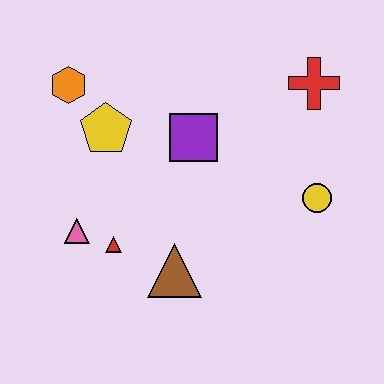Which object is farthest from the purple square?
The pink triangle is farthest from the purple square.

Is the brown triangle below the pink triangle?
Yes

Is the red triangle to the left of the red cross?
Yes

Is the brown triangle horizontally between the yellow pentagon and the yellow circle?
Yes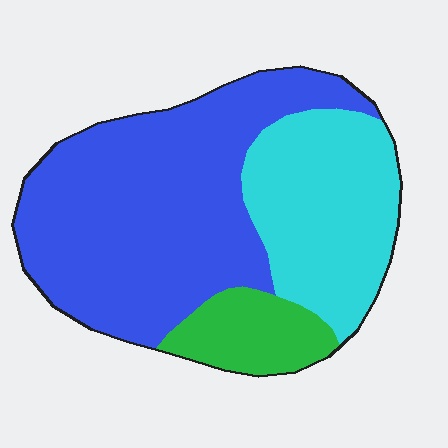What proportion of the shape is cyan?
Cyan covers about 30% of the shape.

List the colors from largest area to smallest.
From largest to smallest: blue, cyan, green.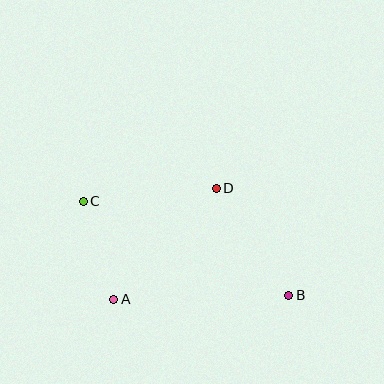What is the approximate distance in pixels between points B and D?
The distance between B and D is approximately 129 pixels.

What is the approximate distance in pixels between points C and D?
The distance between C and D is approximately 134 pixels.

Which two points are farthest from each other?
Points B and C are farthest from each other.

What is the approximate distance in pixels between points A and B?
The distance between A and B is approximately 175 pixels.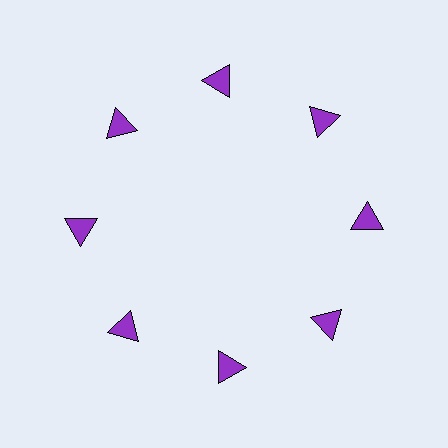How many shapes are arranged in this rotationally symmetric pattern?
There are 8 shapes, arranged in 8 groups of 1.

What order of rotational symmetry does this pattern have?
This pattern has 8-fold rotational symmetry.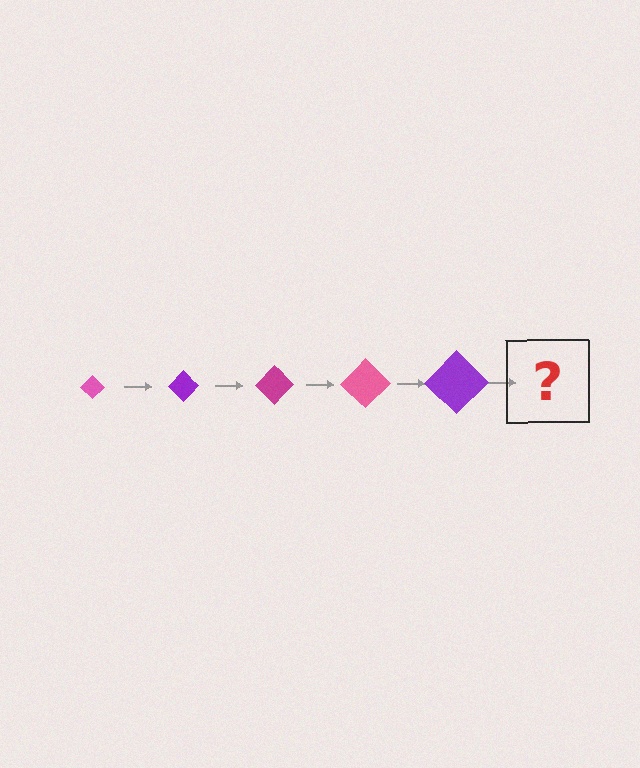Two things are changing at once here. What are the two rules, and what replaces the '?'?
The two rules are that the diamond grows larger each step and the color cycles through pink, purple, and magenta. The '?' should be a magenta diamond, larger than the previous one.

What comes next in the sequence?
The next element should be a magenta diamond, larger than the previous one.